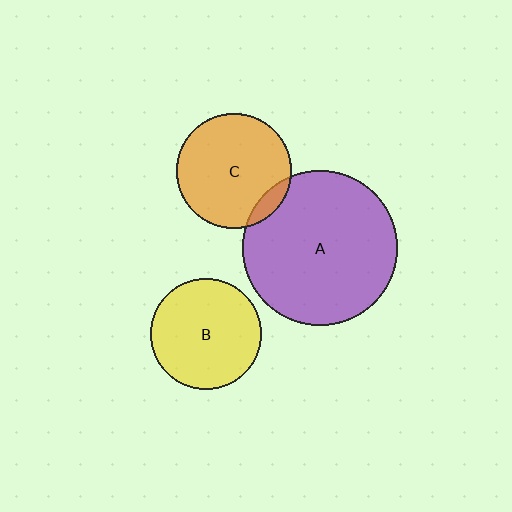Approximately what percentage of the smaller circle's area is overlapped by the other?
Approximately 10%.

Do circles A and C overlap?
Yes.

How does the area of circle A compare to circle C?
Approximately 1.8 times.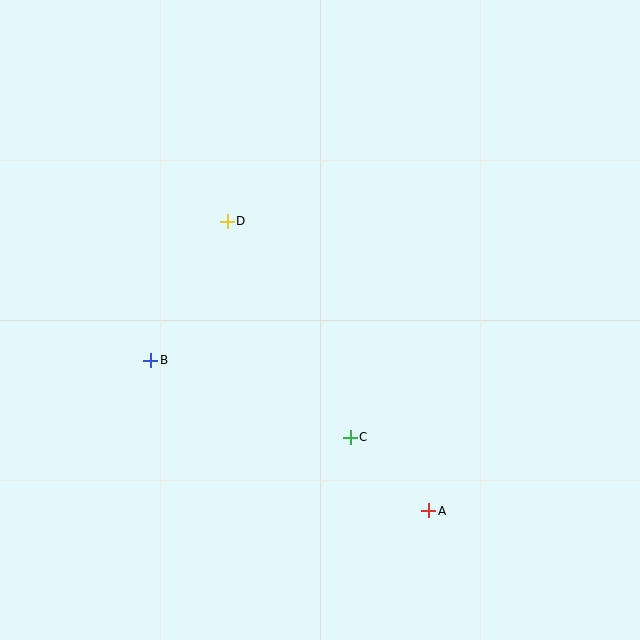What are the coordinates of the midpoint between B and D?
The midpoint between B and D is at (189, 291).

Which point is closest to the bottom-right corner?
Point A is closest to the bottom-right corner.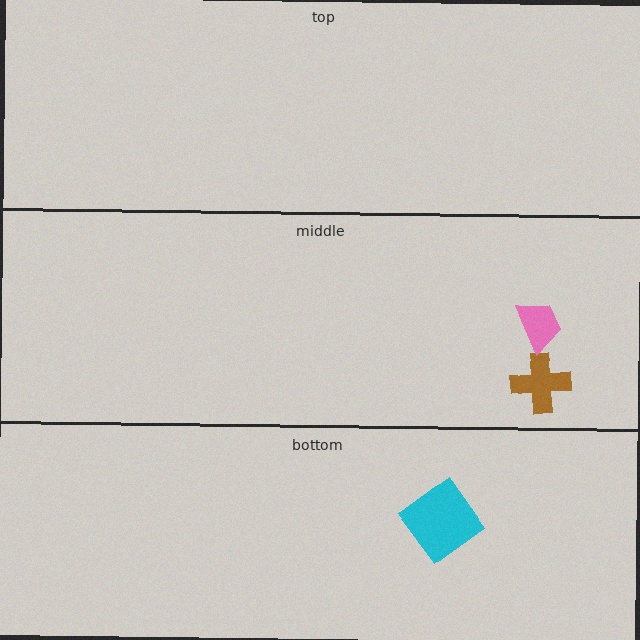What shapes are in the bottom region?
The cyan diamond.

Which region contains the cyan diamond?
The bottom region.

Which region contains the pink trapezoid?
The middle region.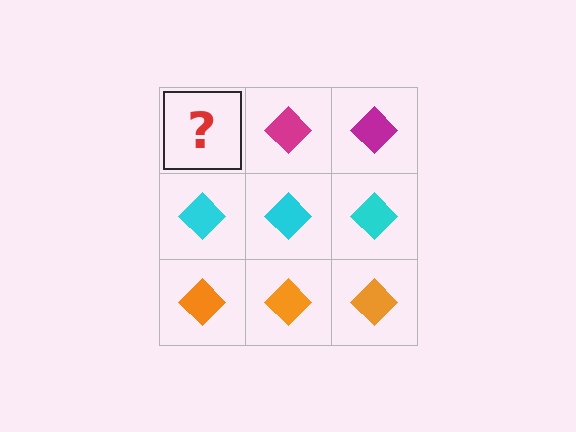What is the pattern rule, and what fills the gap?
The rule is that each row has a consistent color. The gap should be filled with a magenta diamond.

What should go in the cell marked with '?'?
The missing cell should contain a magenta diamond.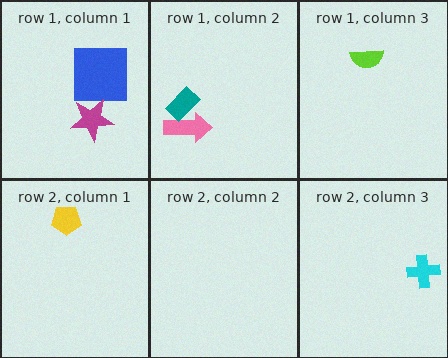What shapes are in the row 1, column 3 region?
The lime semicircle.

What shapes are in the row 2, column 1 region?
The yellow pentagon.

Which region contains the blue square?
The row 1, column 1 region.